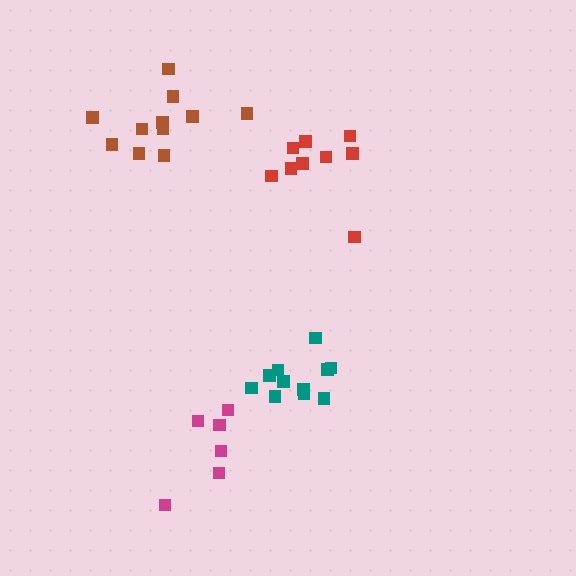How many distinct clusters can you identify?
There are 4 distinct clusters.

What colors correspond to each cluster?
The clusters are colored: teal, magenta, red, brown.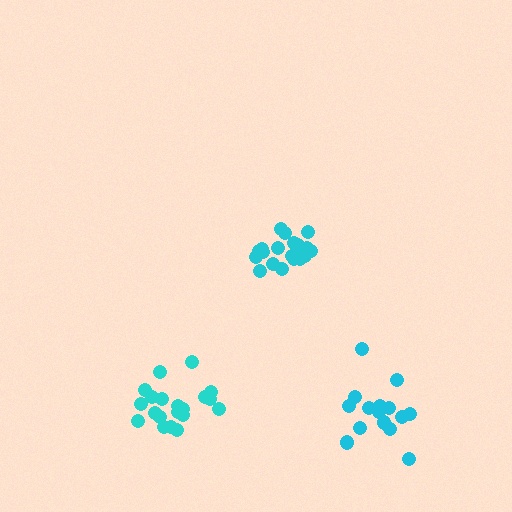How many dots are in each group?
Group 1: 19 dots, Group 2: 15 dots, Group 3: 20 dots (54 total).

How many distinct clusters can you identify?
There are 3 distinct clusters.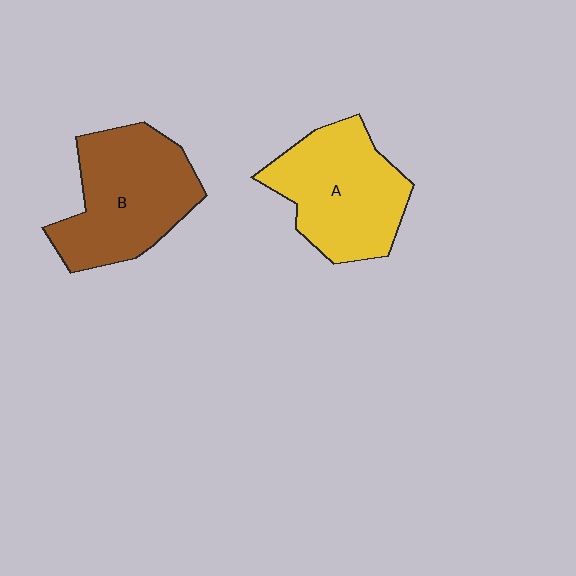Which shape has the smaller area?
Shape A (yellow).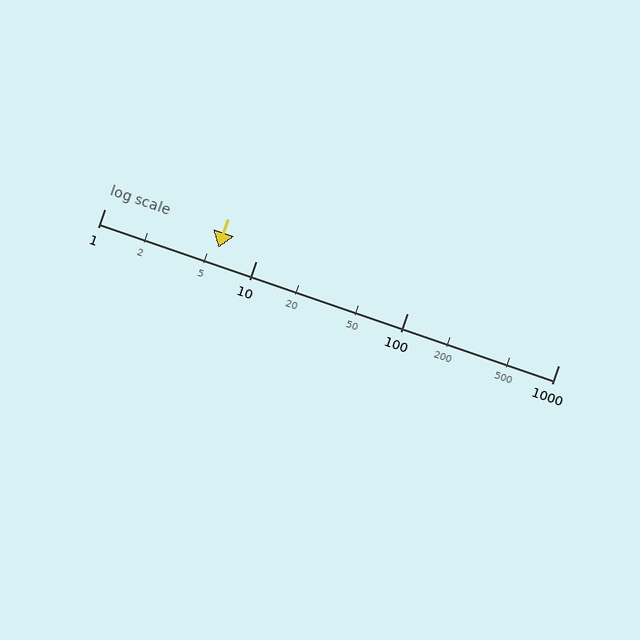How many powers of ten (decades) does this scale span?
The scale spans 3 decades, from 1 to 1000.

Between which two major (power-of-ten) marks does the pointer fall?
The pointer is between 1 and 10.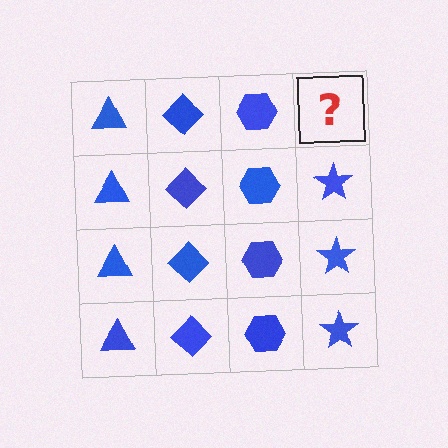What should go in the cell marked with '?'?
The missing cell should contain a blue star.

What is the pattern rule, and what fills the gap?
The rule is that each column has a consistent shape. The gap should be filled with a blue star.